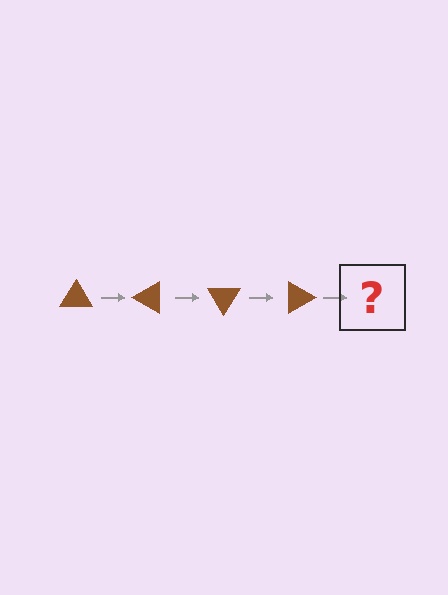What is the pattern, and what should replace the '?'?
The pattern is that the triangle rotates 30 degrees each step. The '?' should be a brown triangle rotated 120 degrees.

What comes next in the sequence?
The next element should be a brown triangle rotated 120 degrees.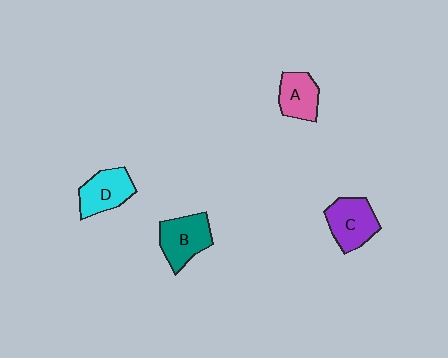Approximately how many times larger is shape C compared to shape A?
Approximately 1.2 times.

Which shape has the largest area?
Shape B (teal).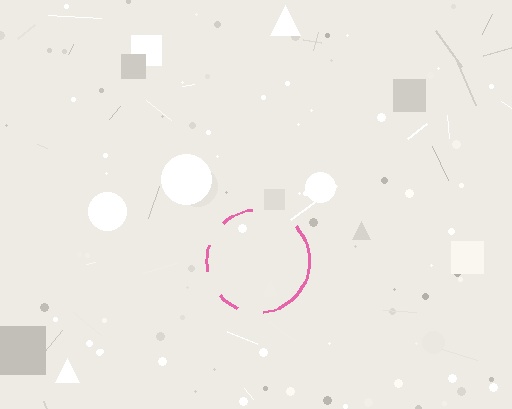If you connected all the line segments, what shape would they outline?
They would outline a circle.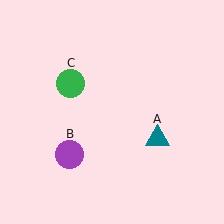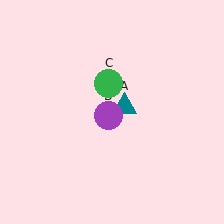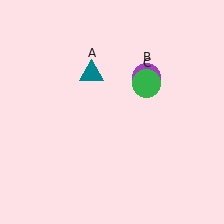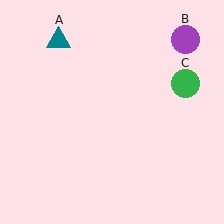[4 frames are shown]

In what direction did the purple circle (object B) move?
The purple circle (object B) moved up and to the right.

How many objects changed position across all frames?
3 objects changed position: teal triangle (object A), purple circle (object B), green circle (object C).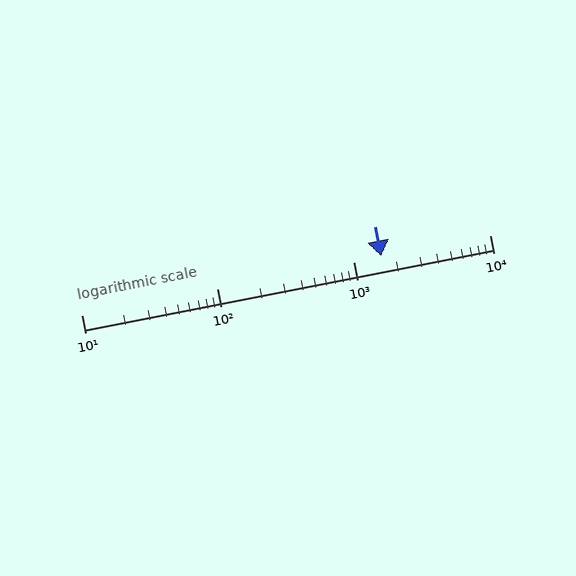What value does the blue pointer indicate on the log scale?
The pointer indicates approximately 1600.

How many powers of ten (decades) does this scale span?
The scale spans 3 decades, from 10 to 10000.